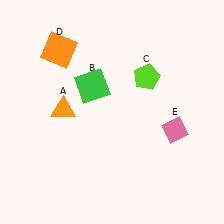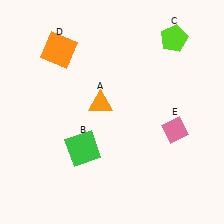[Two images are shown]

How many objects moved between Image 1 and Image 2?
3 objects moved between the two images.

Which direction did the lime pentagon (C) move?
The lime pentagon (C) moved up.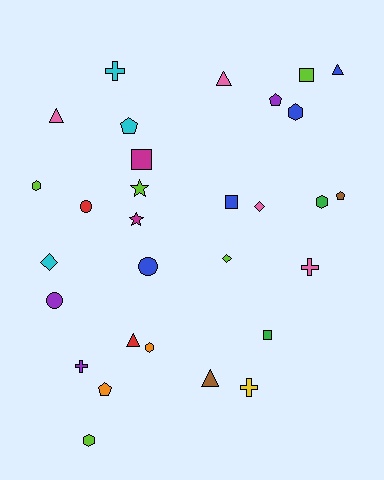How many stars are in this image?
There are 2 stars.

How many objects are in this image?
There are 30 objects.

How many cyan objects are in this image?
There are 3 cyan objects.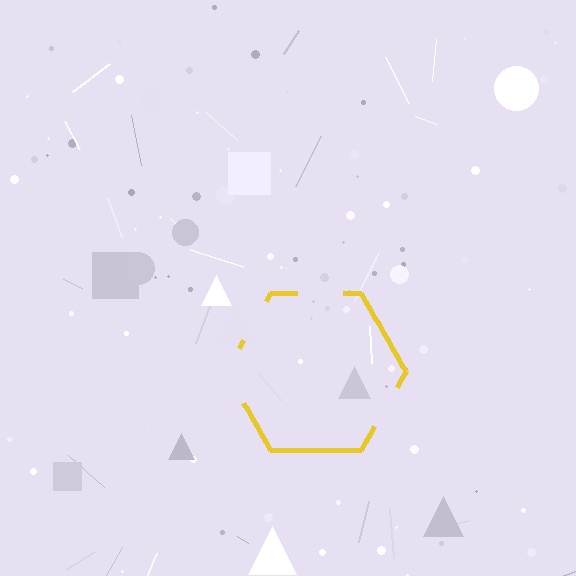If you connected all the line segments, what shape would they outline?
They would outline a hexagon.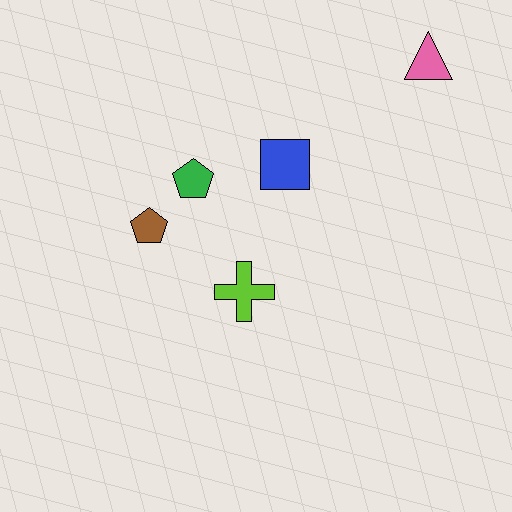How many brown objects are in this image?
There is 1 brown object.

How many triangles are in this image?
There is 1 triangle.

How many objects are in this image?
There are 5 objects.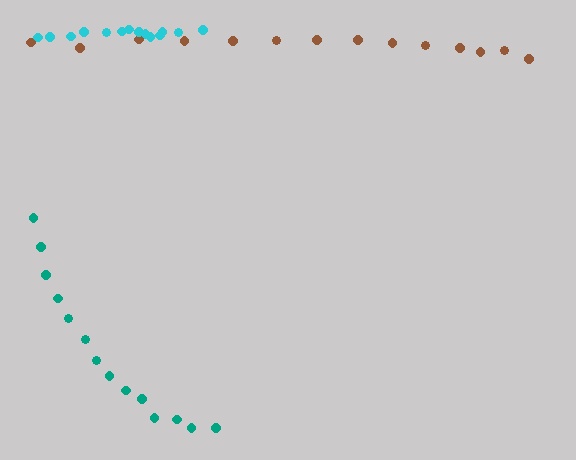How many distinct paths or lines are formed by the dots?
There are 3 distinct paths.